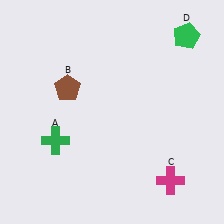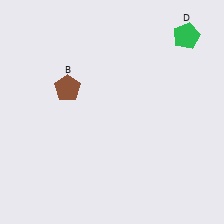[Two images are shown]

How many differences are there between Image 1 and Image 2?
There are 2 differences between the two images.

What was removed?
The magenta cross (C), the green cross (A) were removed in Image 2.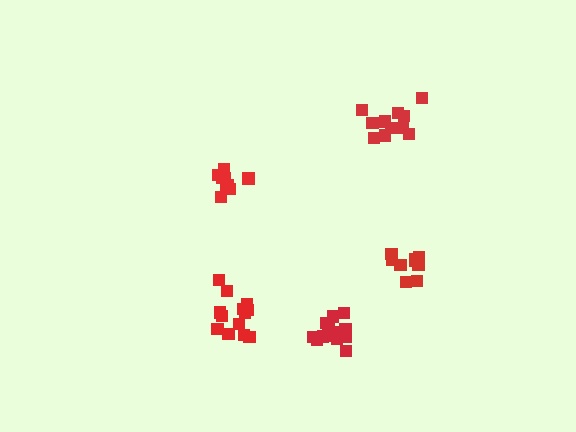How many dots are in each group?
Group 1: 11 dots, Group 2: 13 dots, Group 3: 14 dots, Group 4: 9 dots, Group 5: 9 dots (56 total).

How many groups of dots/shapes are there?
There are 5 groups.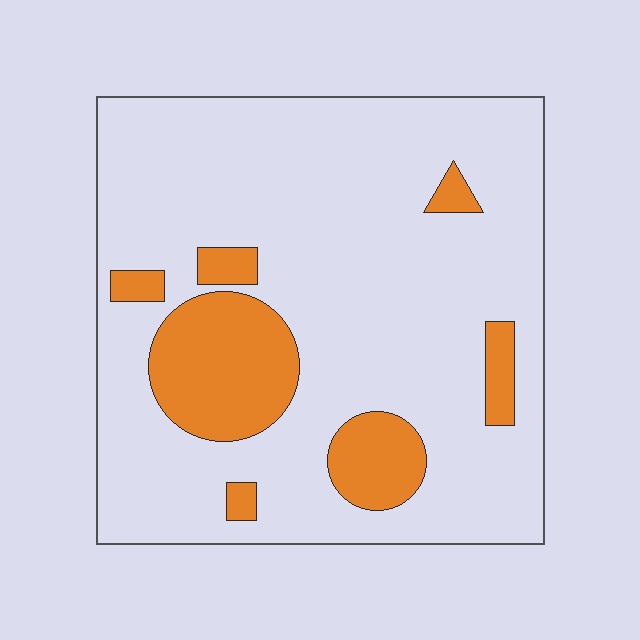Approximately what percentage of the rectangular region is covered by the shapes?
Approximately 20%.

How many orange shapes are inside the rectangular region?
7.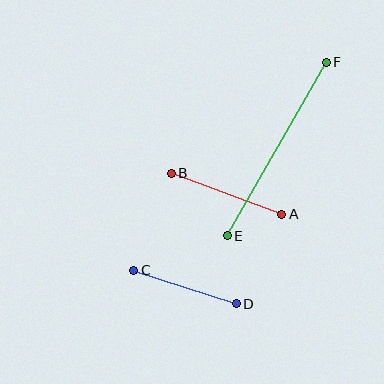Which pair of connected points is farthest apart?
Points E and F are farthest apart.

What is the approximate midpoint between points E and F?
The midpoint is at approximately (277, 149) pixels.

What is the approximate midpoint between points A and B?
The midpoint is at approximately (226, 194) pixels.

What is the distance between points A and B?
The distance is approximately 118 pixels.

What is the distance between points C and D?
The distance is approximately 108 pixels.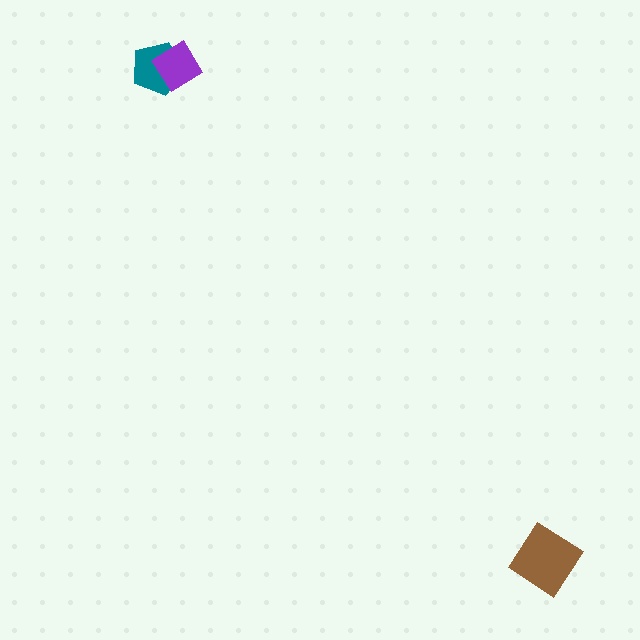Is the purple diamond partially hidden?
No, no other shape covers it.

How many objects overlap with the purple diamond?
1 object overlaps with the purple diamond.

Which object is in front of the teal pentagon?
The purple diamond is in front of the teal pentagon.